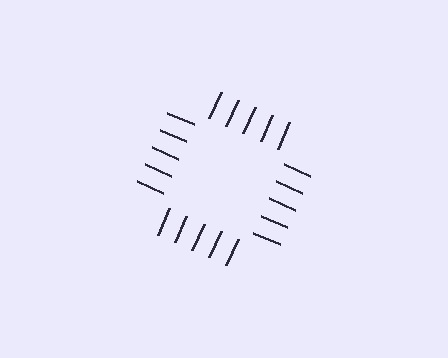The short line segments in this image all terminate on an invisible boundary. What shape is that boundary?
An illusory square — the line segments terminate on its edges but no continuous stroke is drawn.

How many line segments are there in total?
20 — 5 along each of the 4 edges.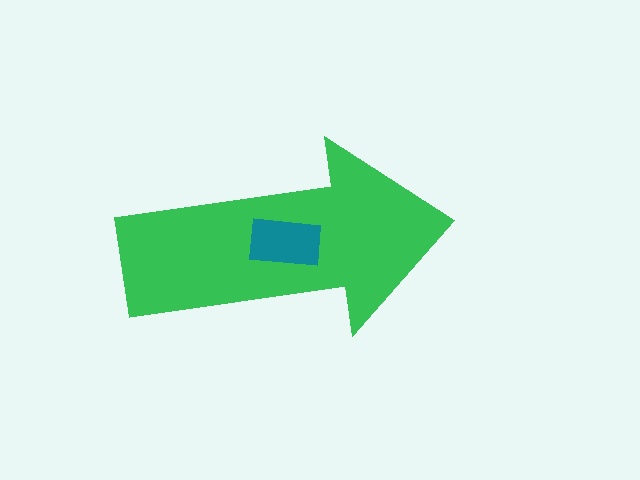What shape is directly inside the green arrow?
The teal rectangle.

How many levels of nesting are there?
2.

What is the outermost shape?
The green arrow.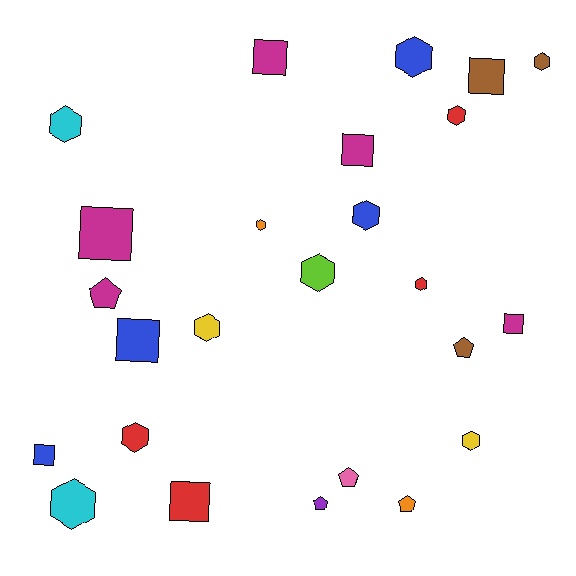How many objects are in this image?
There are 25 objects.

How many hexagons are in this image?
There are 12 hexagons.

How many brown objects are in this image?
There are 3 brown objects.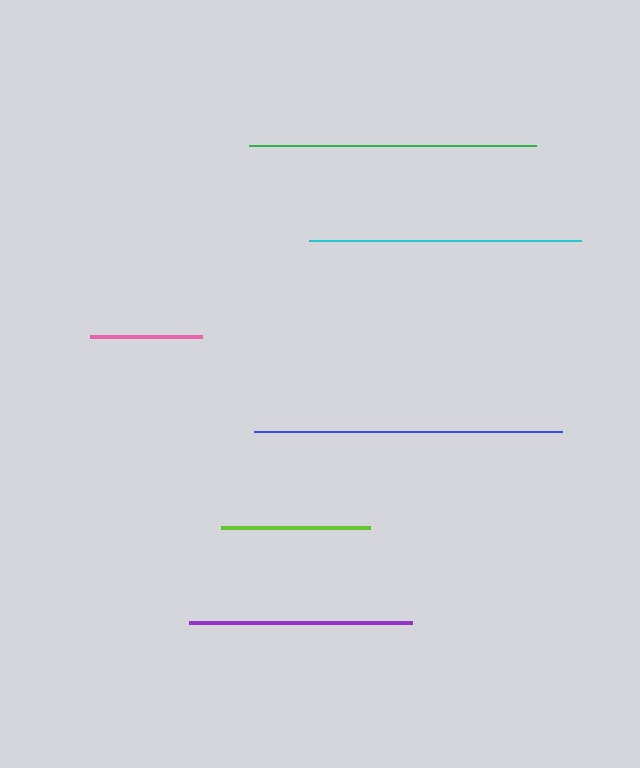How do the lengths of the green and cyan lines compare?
The green and cyan lines are approximately the same length.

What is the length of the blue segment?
The blue segment is approximately 308 pixels long.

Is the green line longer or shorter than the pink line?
The green line is longer than the pink line.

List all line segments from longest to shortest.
From longest to shortest: blue, green, cyan, purple, lime, pink.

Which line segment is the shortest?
The pink line is the shortest at approximately 112 pixels.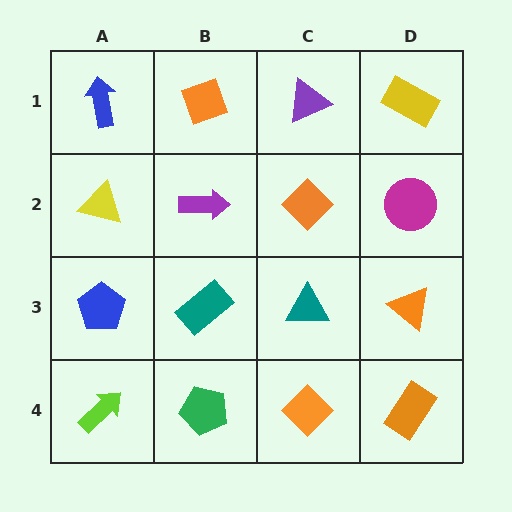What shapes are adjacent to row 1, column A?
A yellow triangle (row 2, column A), an orange diamond (row 1, column B).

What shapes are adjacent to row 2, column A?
A blue arrow (row 1, column A), a blue pentagon (row 3, column A), a purple arrow (row 2, column B).